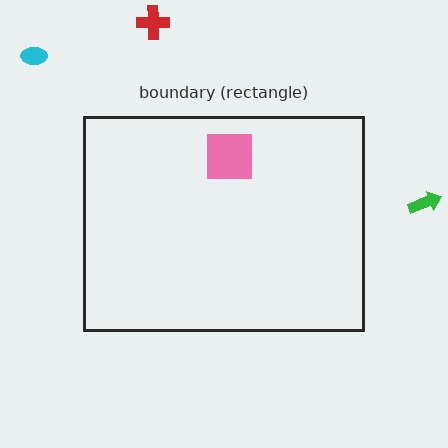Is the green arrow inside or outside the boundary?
Outside.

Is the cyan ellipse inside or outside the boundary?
Outside.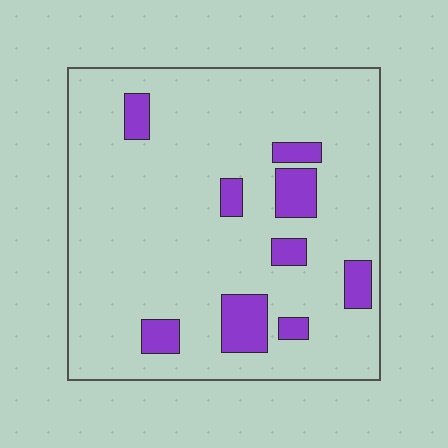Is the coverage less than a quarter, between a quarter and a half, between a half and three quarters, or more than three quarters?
Less than a quarter.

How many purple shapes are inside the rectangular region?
9.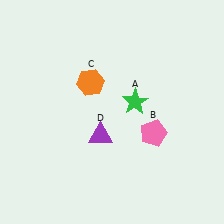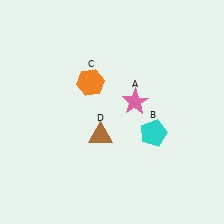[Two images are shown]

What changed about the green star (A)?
In Image 1, A is green. In Image 2, it changed to pink.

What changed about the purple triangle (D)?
In Image 1, D is purple. In Image 2, it changed to brown.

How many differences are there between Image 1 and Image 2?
There are 3 differences between the two images.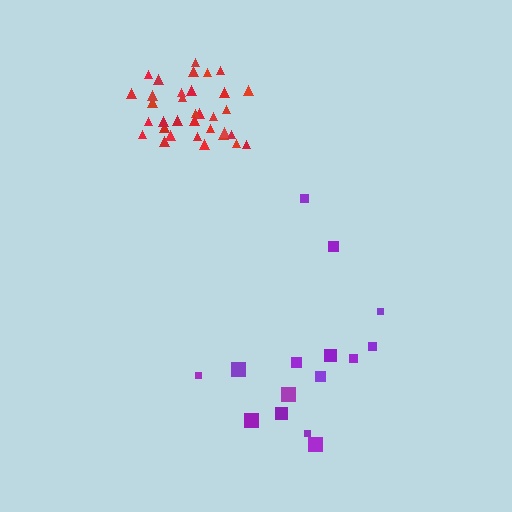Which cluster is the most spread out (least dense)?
Purple.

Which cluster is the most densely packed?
Red.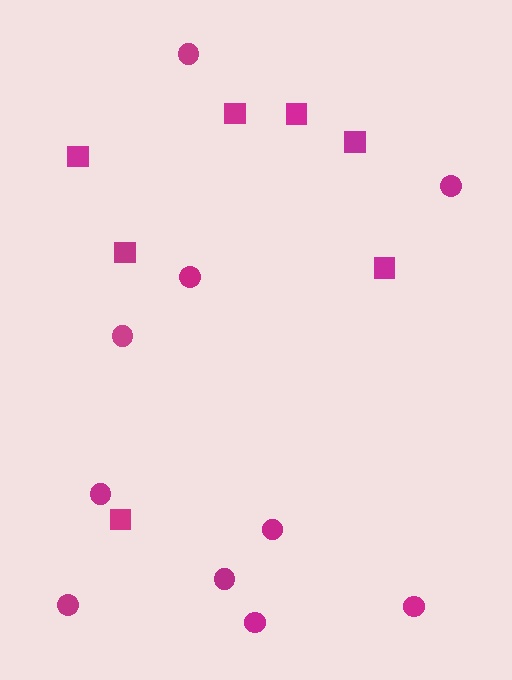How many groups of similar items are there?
There are 2 groups: one group of squares (7) and one group of circles (10).